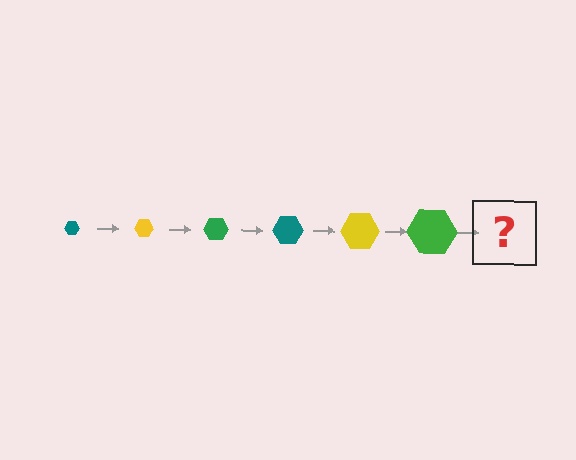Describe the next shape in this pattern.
It should be a teal hexagon, larger than the previous one.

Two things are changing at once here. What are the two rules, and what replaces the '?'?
The two rules are that the hexagon grows larger each step and the color cycles through teal, yellow, and green. The '?' should be a teal hexagon, larger than the previous one.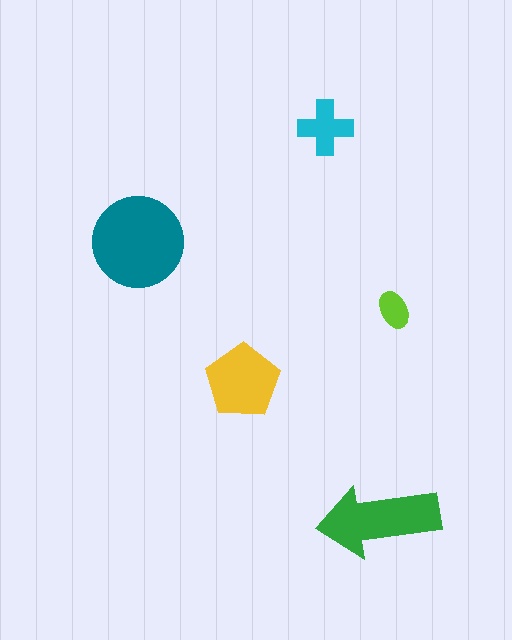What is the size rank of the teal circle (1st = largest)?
1st.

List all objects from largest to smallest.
The teal circle, the green arrow, the yellow pentagon, the cyan cross, the lime ellipse.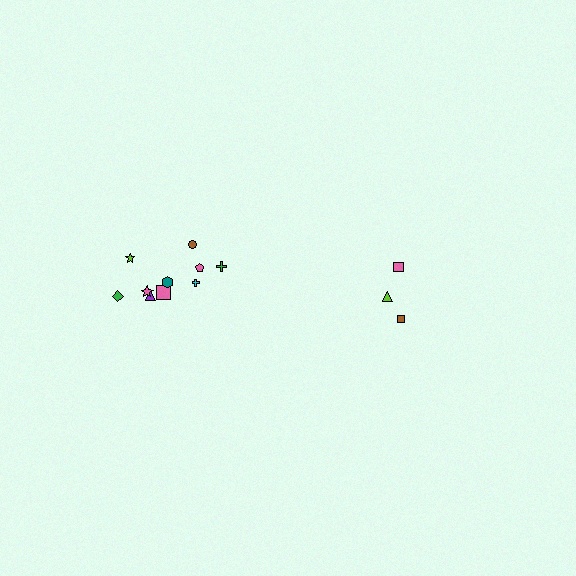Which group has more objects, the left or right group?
The left group.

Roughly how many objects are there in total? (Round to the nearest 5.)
Roughly 15 objects in total.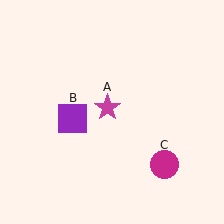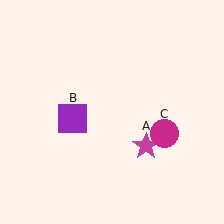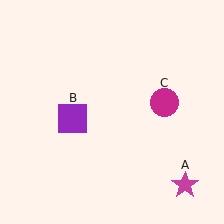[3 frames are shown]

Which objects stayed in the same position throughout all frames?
Purple square (object B) remained stationary.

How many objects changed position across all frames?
2 objects changed position: magenta star (object A), magenta circle (object C).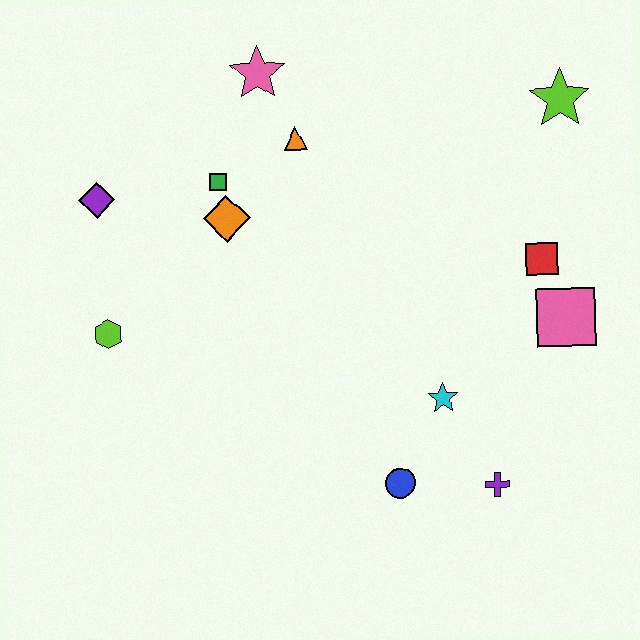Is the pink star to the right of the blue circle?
No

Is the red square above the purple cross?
Yes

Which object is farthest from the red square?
The purple diamond is farthest from the red square.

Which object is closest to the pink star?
The orange triangle is closest to the pink star.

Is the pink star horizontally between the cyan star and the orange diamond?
Yes